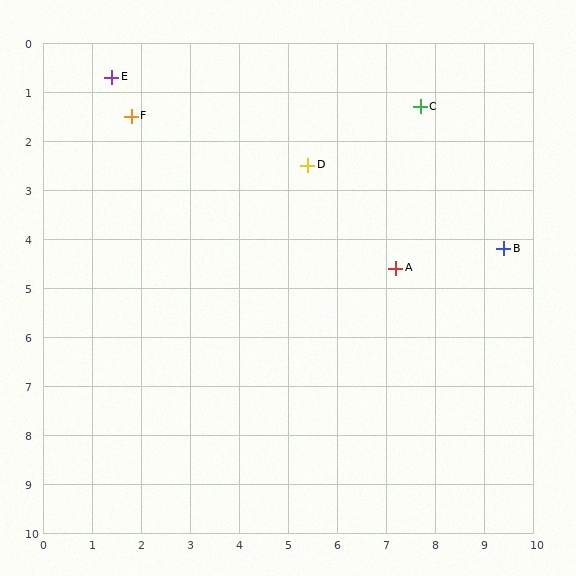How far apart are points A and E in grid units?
Points A and E are about 7.0 grid units apart.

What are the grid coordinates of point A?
Point A is at approximately (7.2, 4.6).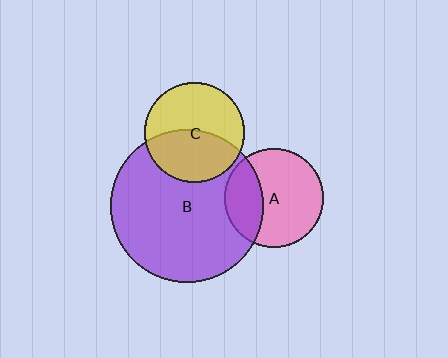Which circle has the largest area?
Circle B (purple).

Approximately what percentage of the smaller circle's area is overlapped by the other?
Approximately 30%.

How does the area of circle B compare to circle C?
Approximately 2.4 times.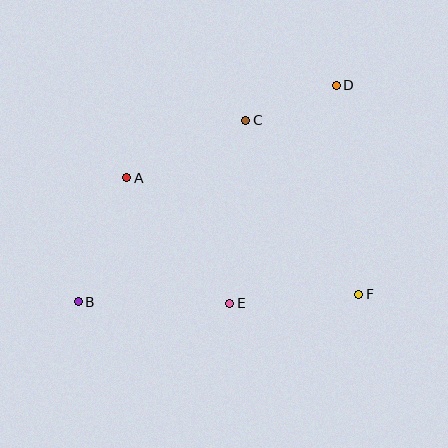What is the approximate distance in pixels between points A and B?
The distance between A and B is approximately 133 pixels.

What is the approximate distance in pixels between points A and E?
The distance between A and E is approximately 162 pixels.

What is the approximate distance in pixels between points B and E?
The distance between B and E is approximately 152 pixels.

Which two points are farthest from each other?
Points B and D are farthest from each other.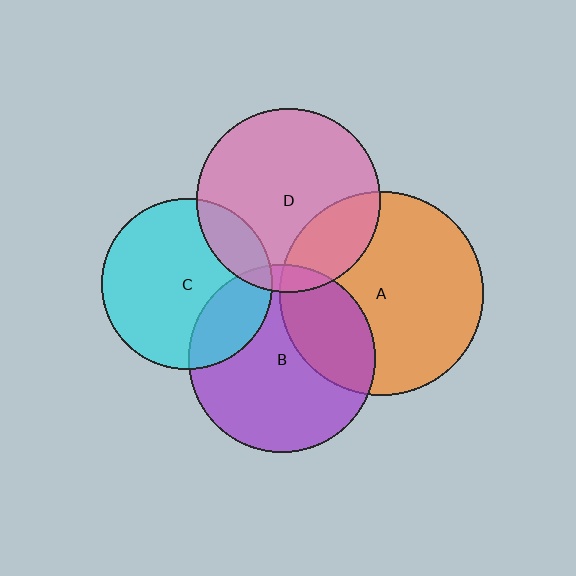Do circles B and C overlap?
Yes.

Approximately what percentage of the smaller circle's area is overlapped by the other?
Approximately 25%.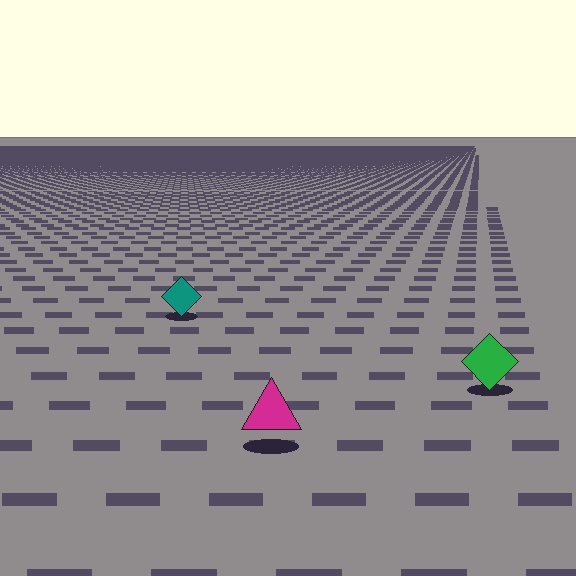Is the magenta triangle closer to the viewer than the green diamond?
Yes. The magenta triangle is closer — you can tell from the texture gradient: the ground texture is coarser near it.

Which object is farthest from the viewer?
The teal diamond is farthest from the viewer. It appears smaller and the ground texture around it is denser.